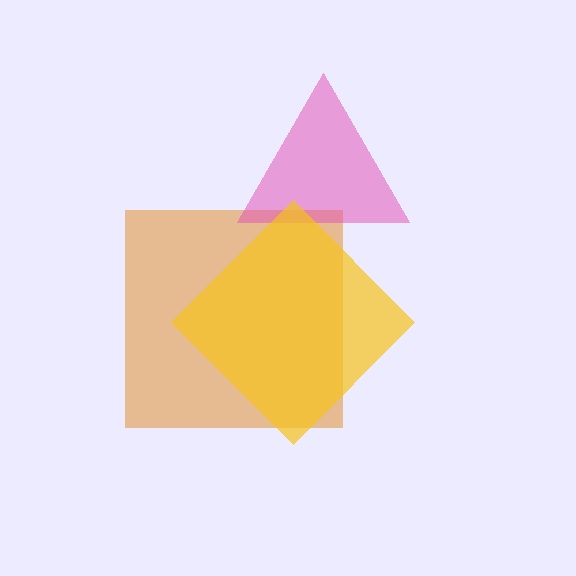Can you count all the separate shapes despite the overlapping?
Yes, there are 3 separate shapes.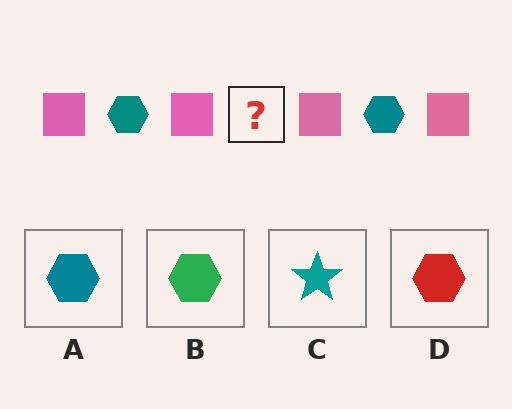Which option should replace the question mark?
Option A.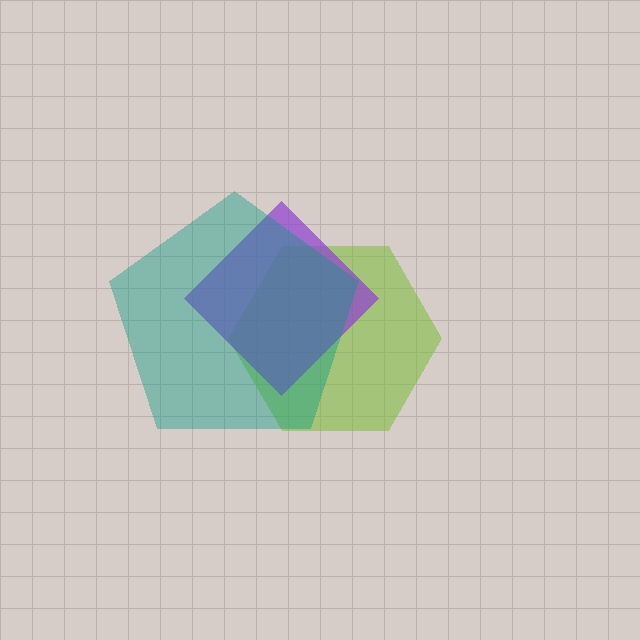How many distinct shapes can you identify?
There are 3 distinct shapes: a lime hexagon, a purple diamond, a teal pentagon.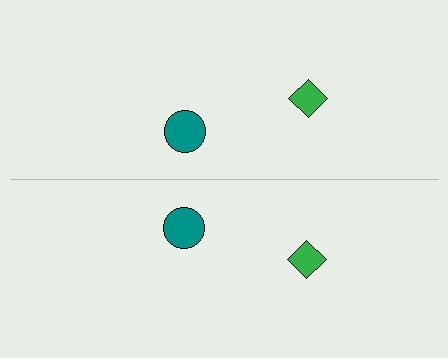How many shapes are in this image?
There are 4 shapes in this image.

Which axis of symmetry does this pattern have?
The pattern has a horizontal axis of symmetry running through the center of the image.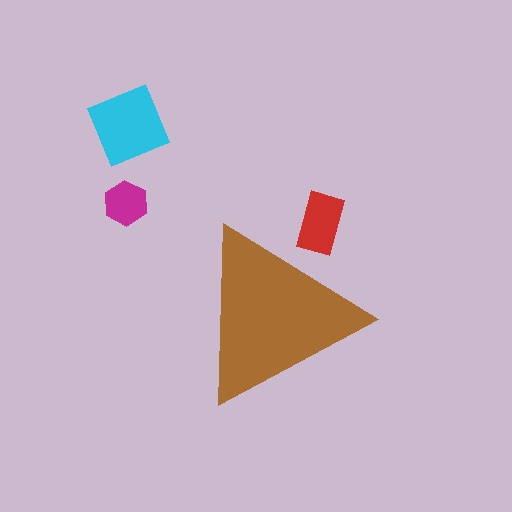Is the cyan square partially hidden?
No, the cyan square is fully visible.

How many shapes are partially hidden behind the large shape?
1 shape is partially hidden.